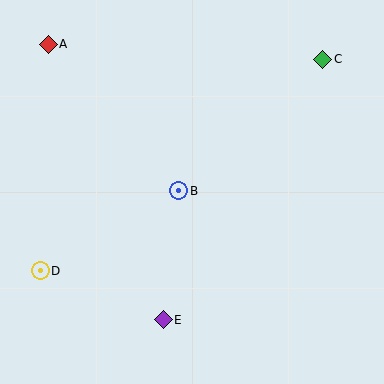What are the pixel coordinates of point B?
Point B is at (179, 191).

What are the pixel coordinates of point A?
Point A is at (48, 44).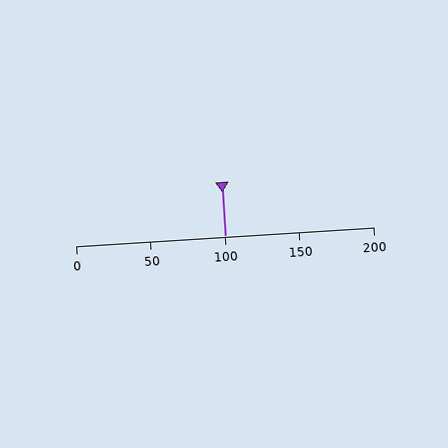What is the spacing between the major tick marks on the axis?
The major ticks are spaced 50 apart.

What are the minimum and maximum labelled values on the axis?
The axis runs from 0 to 200.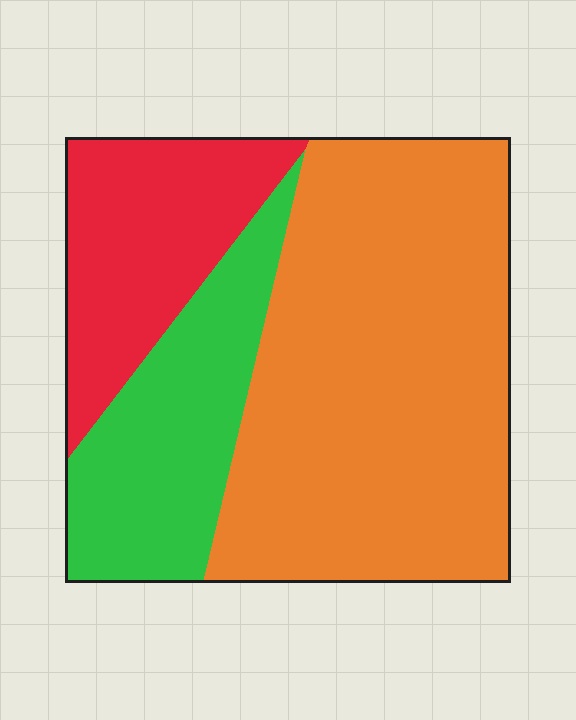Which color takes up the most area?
Orange, at roughly 55%.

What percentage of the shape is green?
Green takes up between a sixth and a third of the shape.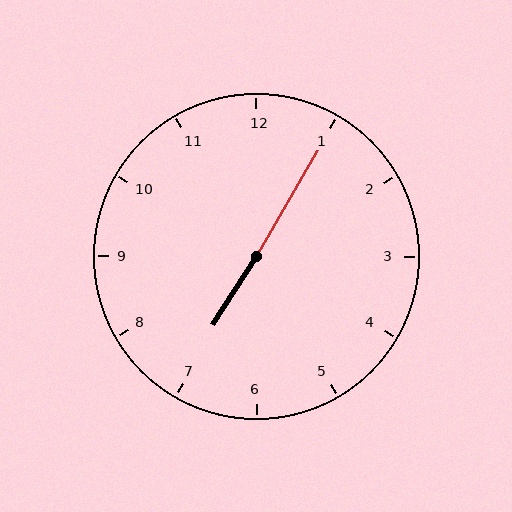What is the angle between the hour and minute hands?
Approximately 178 degrees.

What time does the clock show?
7:05.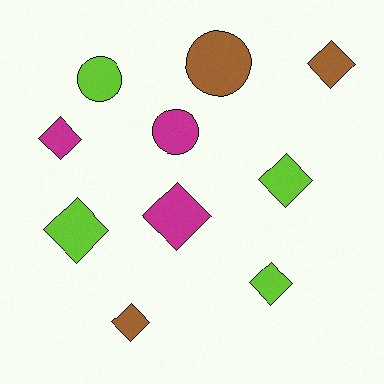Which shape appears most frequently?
Diamond, with 7 objects.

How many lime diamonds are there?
There are 3 lime diamonds.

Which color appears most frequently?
Lime, with 4 objects.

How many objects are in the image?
There are 10 objects.